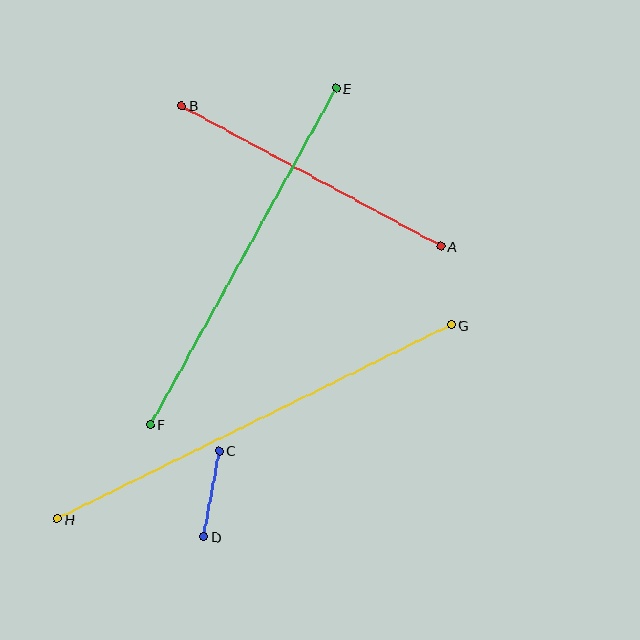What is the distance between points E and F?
The distance is approximately 384 pixels.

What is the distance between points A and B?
The distance is approximately 295 pixels.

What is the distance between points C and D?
The distance is approximately 87 pixels.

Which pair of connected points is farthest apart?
Points G and H are farthest apart.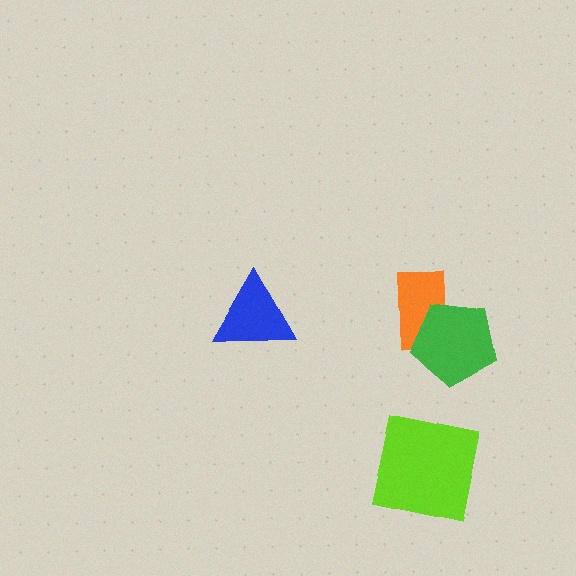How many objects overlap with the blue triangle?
0 objects overlap with the blue triangle.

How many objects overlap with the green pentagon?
1 object overlaps with the green pentagon.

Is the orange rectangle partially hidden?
Yes, it is partially covered by another shape.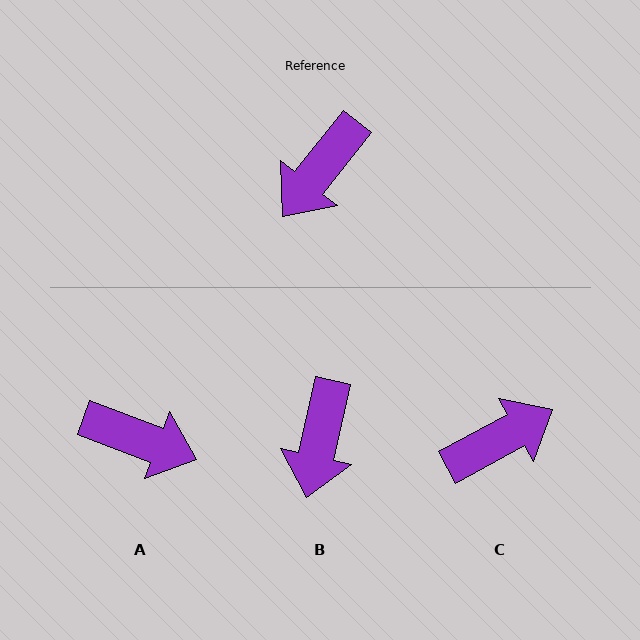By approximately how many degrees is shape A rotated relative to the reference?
Approximately 108 degrees counter-clockwise.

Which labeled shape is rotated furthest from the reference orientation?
C, about 157 degrees away.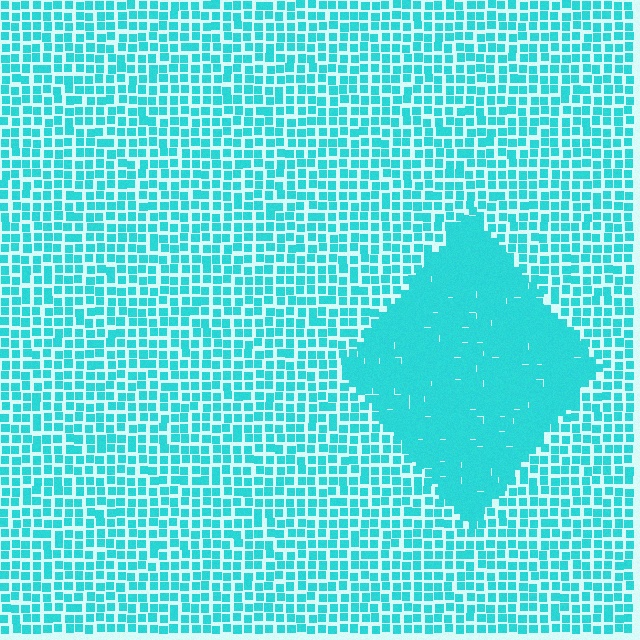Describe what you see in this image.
The image contains small cyan elements arranged at two different densities. A diamond-shaped region is visible where the elements are more densely packed than the surrounding area.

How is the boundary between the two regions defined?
The boundary is defined by a change in element density (approximately 2.0x ratio). All elements are the same color, size, and shape.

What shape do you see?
I see a diamond.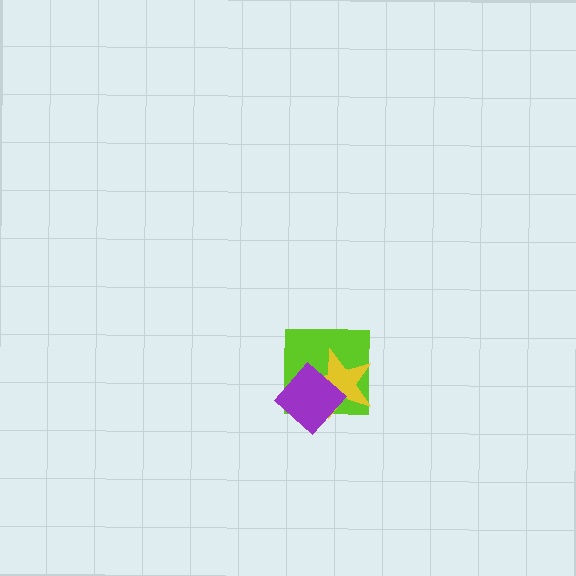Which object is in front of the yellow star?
The purple diamond is in front of the yellow star.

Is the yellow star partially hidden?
Yes, it is partially covered by another shape.